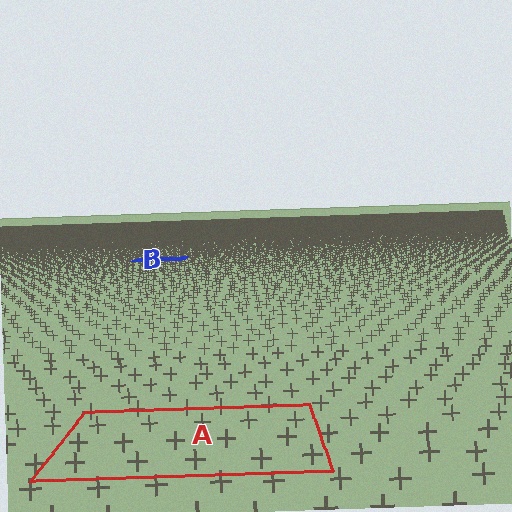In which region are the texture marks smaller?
The texture marks are smaller in region B, because it is farther away.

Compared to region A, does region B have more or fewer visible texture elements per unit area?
Region B has more texture elements per unit area — they are packed more densely because it is farther away.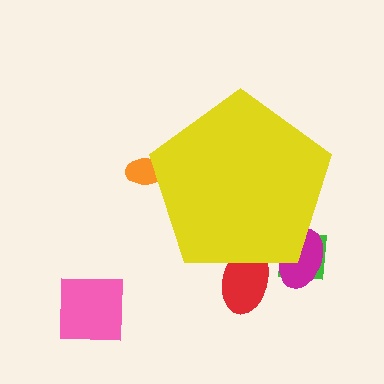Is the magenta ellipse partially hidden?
Yes, the magenta ellipse is partially hidden behind the yellow pentagon.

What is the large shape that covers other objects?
A yellow pentagon.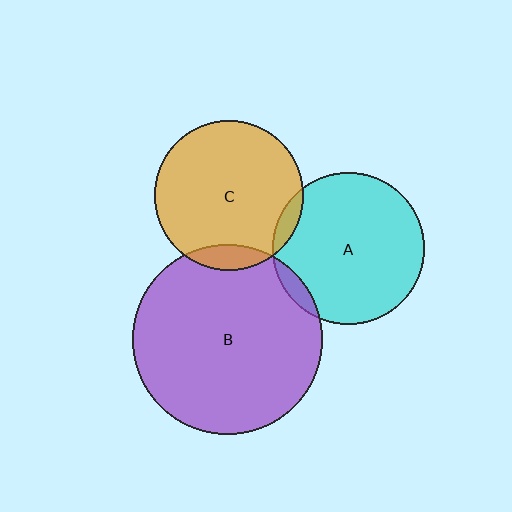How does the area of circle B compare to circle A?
Approximately 1.6 times.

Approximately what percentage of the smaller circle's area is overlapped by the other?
Approximately 10%.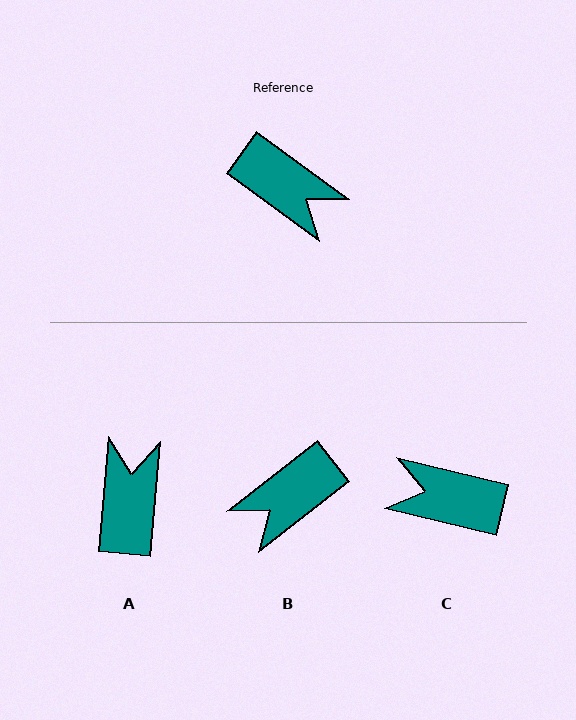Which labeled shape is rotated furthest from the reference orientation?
C, about 158 degrees away.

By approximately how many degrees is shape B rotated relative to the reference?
Approximately 106 degrees clockwise.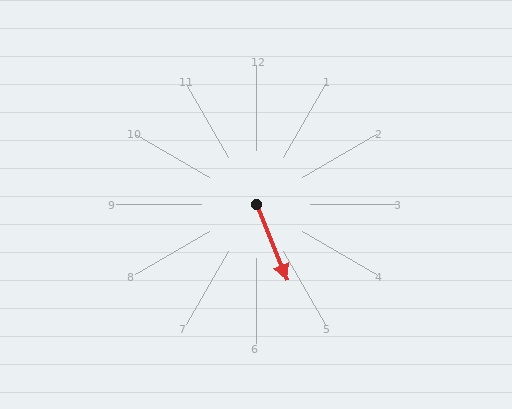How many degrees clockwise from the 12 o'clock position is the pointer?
Approximately 158 degrees.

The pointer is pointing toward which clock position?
Roughly 5 o'clock.